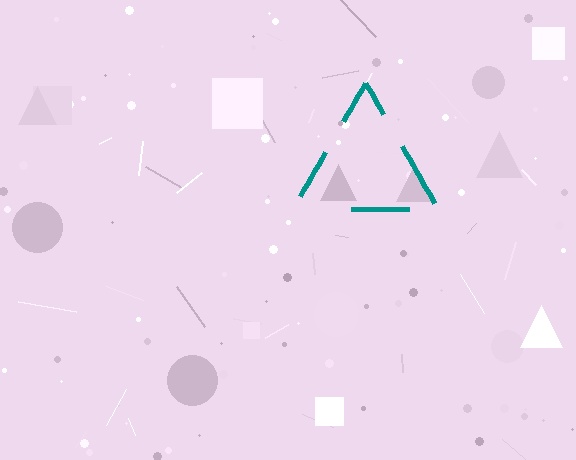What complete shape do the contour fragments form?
The contour fragments form a triangle.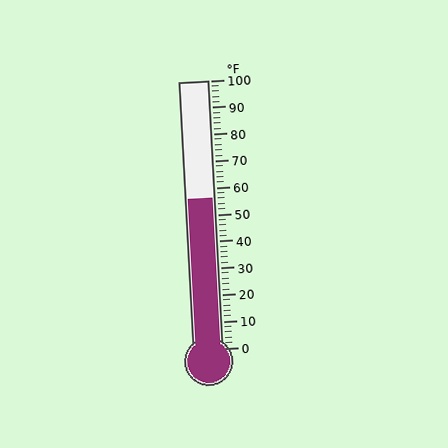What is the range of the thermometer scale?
The thermometer scale ranges from 0°F to 100°F.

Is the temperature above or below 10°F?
The temperature is above 10°F.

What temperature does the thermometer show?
The thermometer shows approximately 56°F.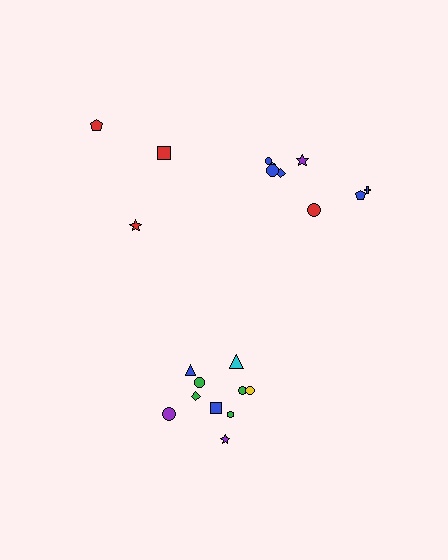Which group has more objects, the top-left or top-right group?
The top-right group.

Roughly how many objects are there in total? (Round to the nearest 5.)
Roughly 20 objects in total.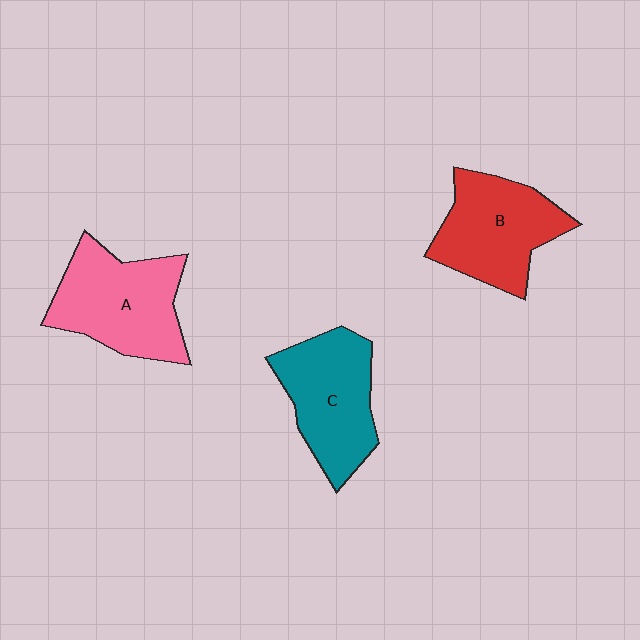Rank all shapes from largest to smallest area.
From largest to smallest: A (pink), C (teal), B (red).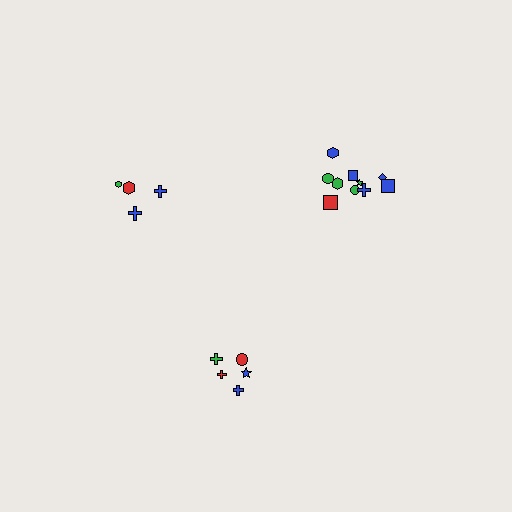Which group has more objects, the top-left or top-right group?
The top-right group.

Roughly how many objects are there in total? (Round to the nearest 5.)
Roughly 20 objects in total.